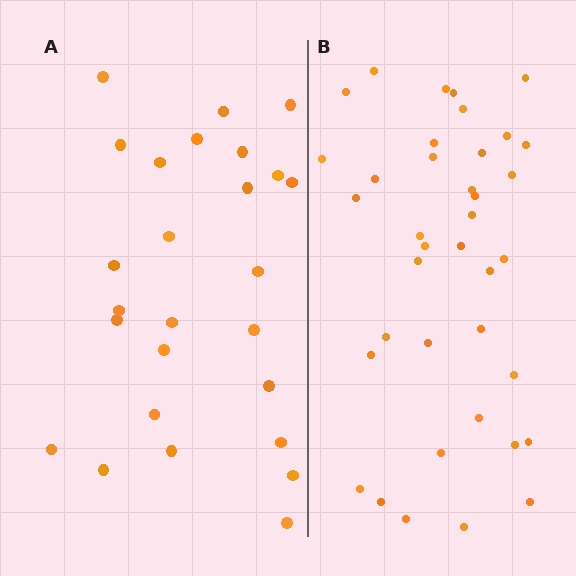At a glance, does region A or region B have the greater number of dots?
Region B (the right region) has more dots.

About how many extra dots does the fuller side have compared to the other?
Region B has roughly 12 or so more dots than region A.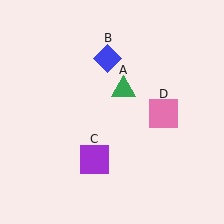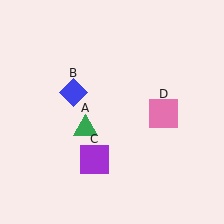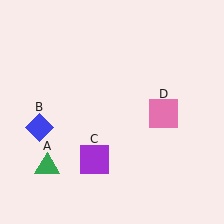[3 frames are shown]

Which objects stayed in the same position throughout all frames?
Purple square (object C) and pink square (object D) remained stationary.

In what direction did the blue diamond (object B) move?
The blue diamond (object B) moved down and to the left.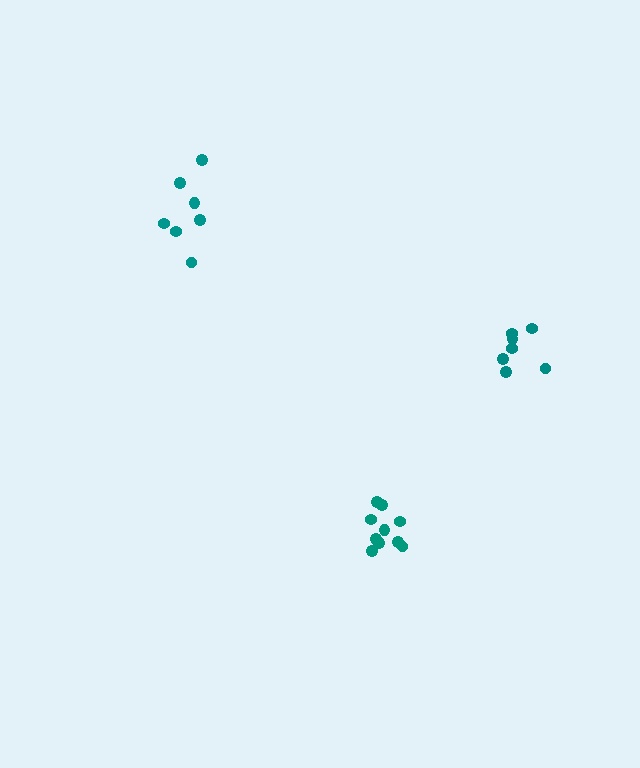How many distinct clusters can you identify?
There are 3 distinct clusters.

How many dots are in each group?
Group 1: 7 dots, Group 2: 10 dots, Group 3: 7 dots (24 total).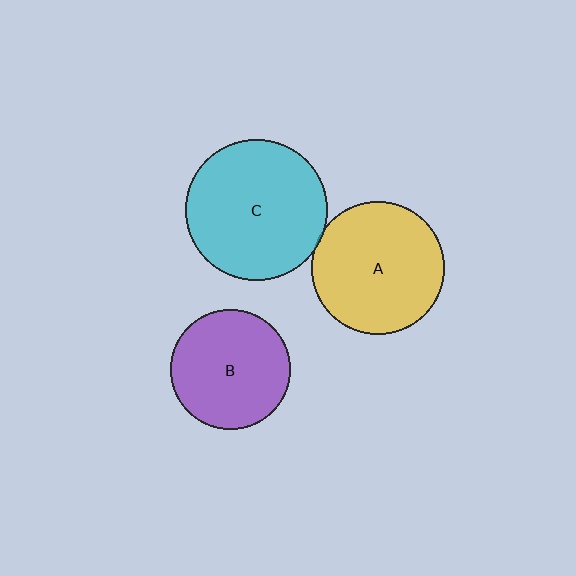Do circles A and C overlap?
Yes.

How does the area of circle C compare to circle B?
Approximately 1.4 times.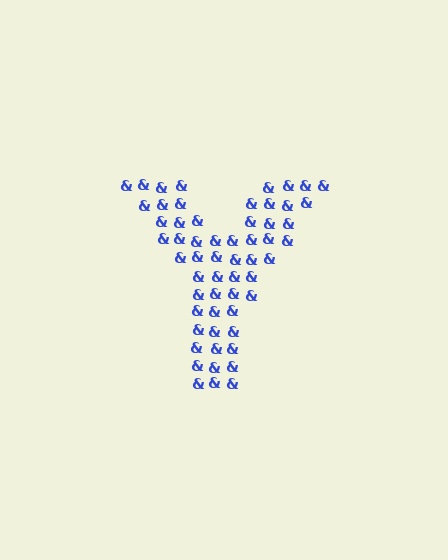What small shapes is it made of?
It is made of small ampersands.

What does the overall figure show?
The overall figure shows the letter Y.